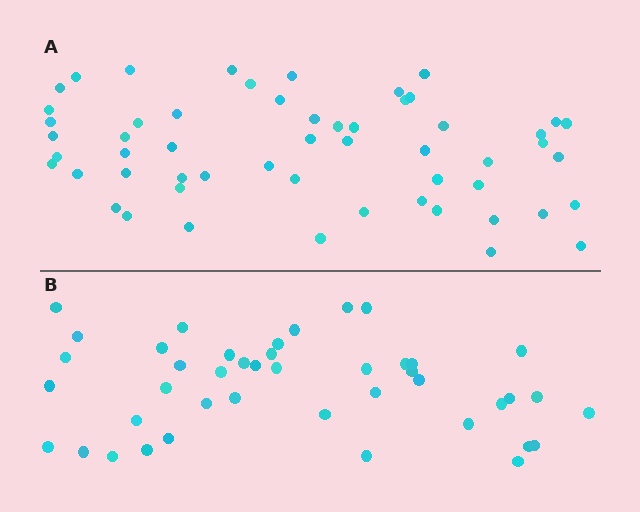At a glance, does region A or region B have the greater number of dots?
Region A (the top region) has more dots.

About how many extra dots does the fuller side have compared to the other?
Region A has roughly 12 or so more dots than region B.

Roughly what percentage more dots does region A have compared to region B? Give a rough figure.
About 30% more.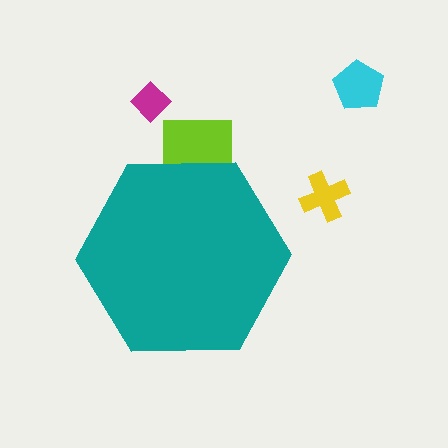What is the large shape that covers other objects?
A teal hexagon.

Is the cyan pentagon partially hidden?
No, the cyan pentagon is fully visible.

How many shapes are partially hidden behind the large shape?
2 shapes are partially hidden.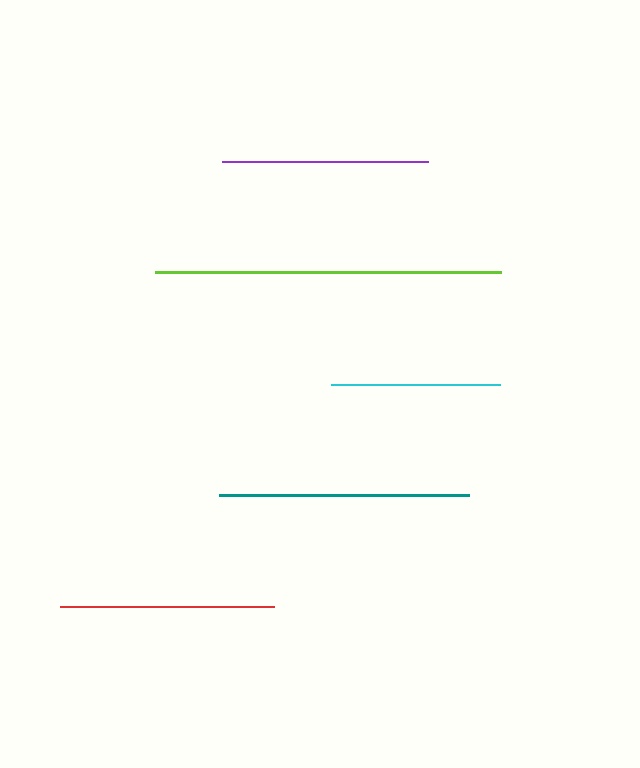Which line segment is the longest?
The lime line is the longest at approximately 346 pixels.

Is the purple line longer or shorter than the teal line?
The teal line is longer than the purple line.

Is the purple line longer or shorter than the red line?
The red line is longer than the purple line.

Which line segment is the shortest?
The cyan line is the shortest at approximately 169 pixels.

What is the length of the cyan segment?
The cyan segment is approximately 169 pixels long.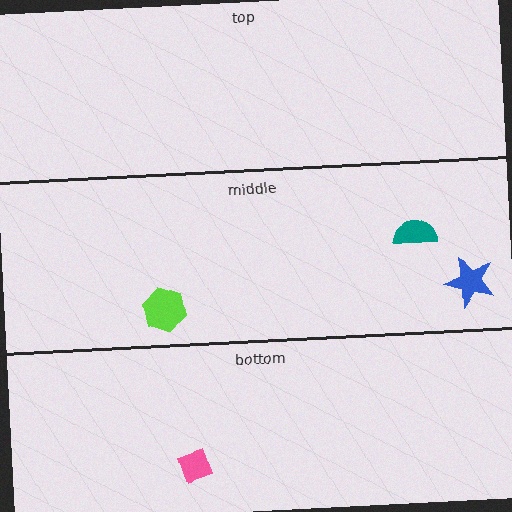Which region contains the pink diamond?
The bottom region.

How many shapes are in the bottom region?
1.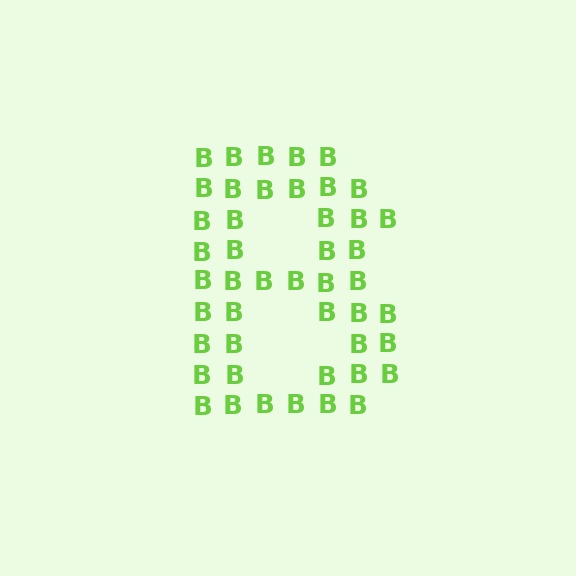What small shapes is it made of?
It is made of small letter B's.